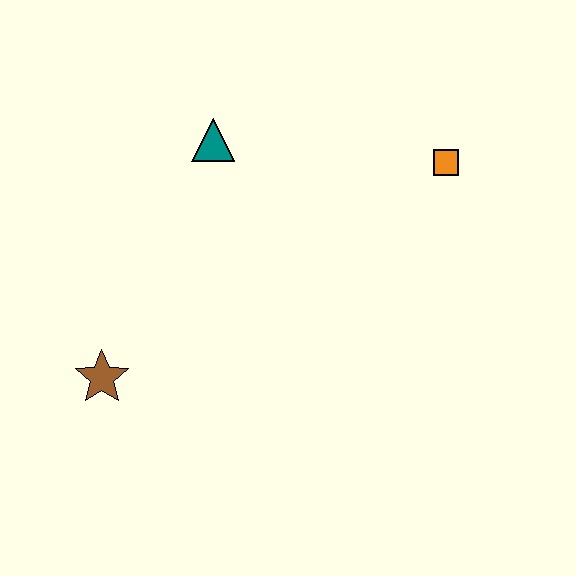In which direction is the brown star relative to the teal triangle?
The brown star is below the teal triangle.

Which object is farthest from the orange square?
The brown star is farthest from the orange square.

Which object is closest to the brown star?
The teal triangle is closest to the brown star.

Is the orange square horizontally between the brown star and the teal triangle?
No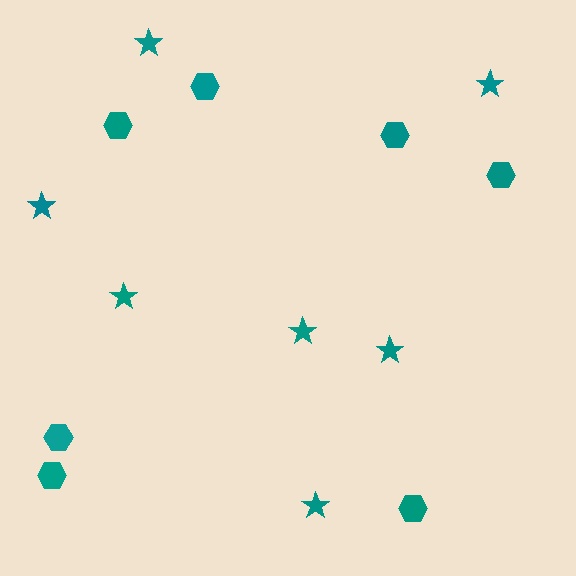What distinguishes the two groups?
There are 2 groups: one group of hexagons (7) and one group of stars (7).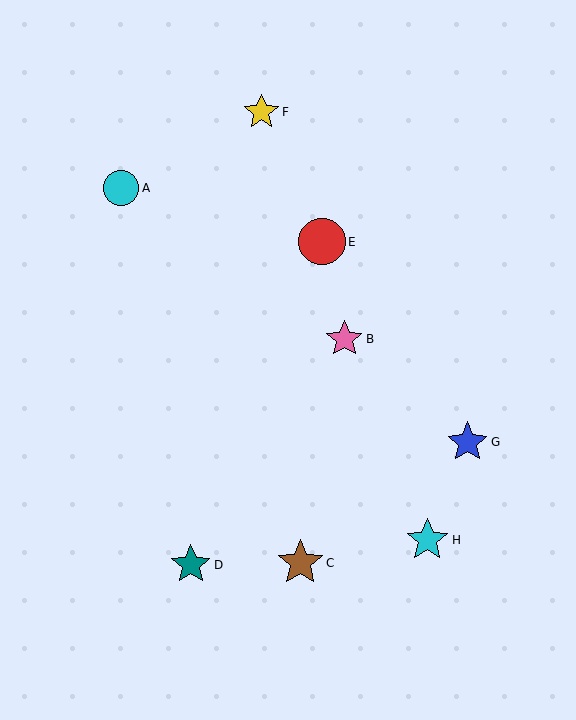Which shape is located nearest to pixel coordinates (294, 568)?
The brown star (labeled C) at (300, 563) is nearest to that location.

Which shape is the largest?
The red circle (labeled E) is the largest.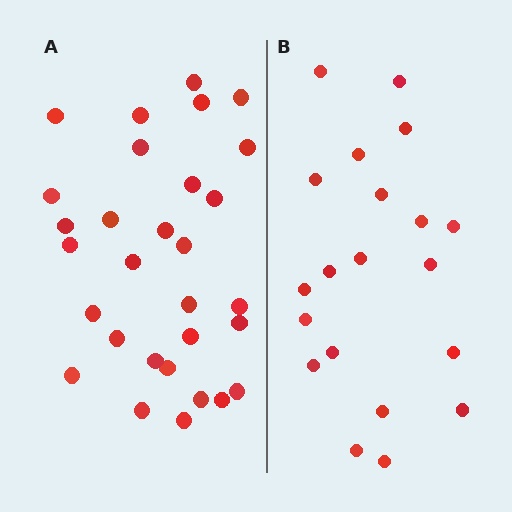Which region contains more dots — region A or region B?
Region A (the left region) has more dots.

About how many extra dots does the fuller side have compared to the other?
Region A has roughly 10 or so more dots than region B.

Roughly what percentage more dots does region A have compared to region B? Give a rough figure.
About 50% more.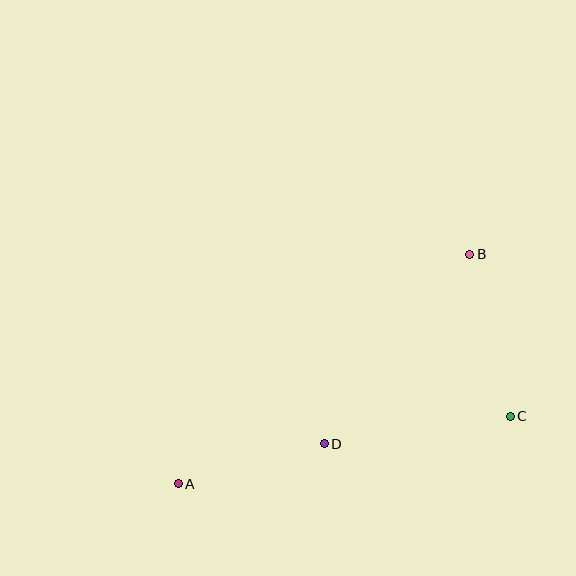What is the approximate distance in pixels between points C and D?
The distance between C and D is approximately 188 pixels.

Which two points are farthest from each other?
Points A and B are farthest from each other.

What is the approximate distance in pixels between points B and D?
The distance between B and D is approximately 239 pixels.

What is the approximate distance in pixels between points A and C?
The distance between A and C is approximately 339 pixels.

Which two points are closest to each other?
Points A and D are closest to each other.